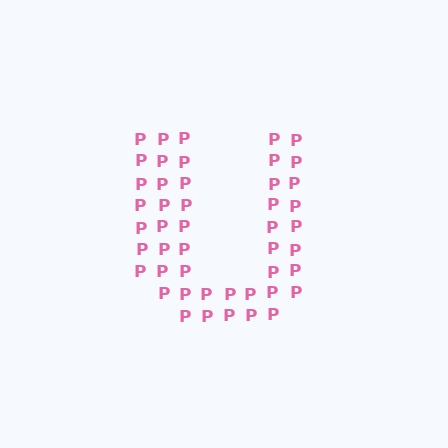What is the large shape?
The large shape is the letter U.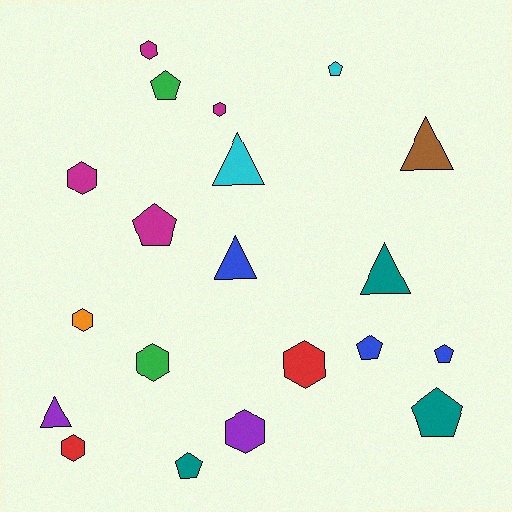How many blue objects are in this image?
There are 3 blue objects.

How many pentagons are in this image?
There are 7 pentagons.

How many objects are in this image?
There are 20 objects.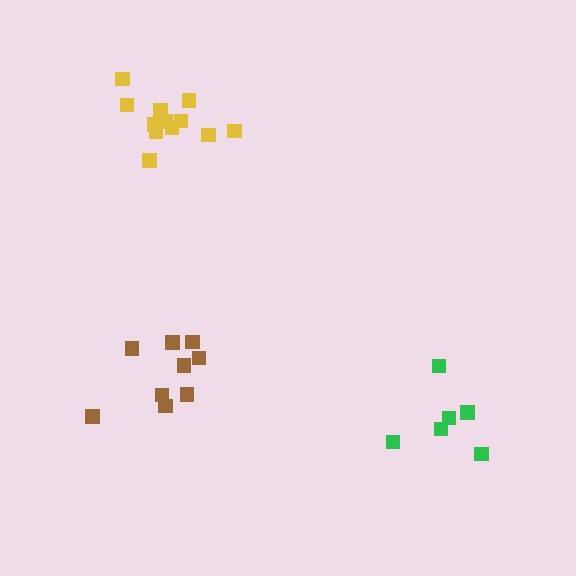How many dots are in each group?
Group 1: 9 dots, Group 2: 12 dots, Group 3: 6 dots (27 total).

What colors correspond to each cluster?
The clusters are colored: brown, yellow, green.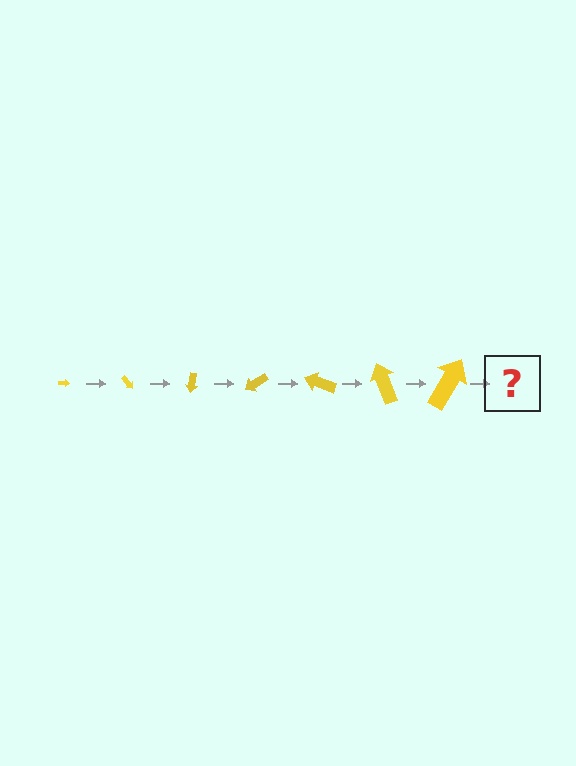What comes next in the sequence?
The next element should be an arrow, larger than the previous one and rotated 350 degrees from the start.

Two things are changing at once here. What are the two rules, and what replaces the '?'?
The two rules are that the arrow grows larger each step and it rotates 50 degrees each step. The '?' should be an arrow, larger than the previous one and rotated 350 degrees from the start.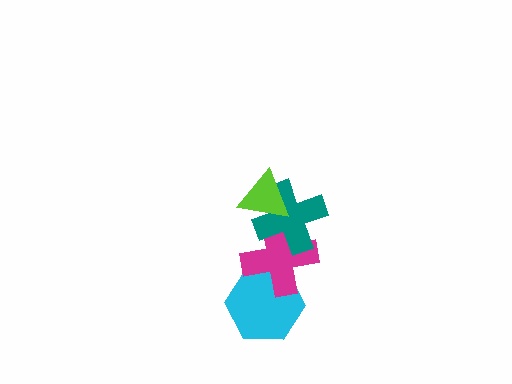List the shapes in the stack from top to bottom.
From top to bottom: the lime triangle, the teal cross, the magenta cross, the cyan hexagon.